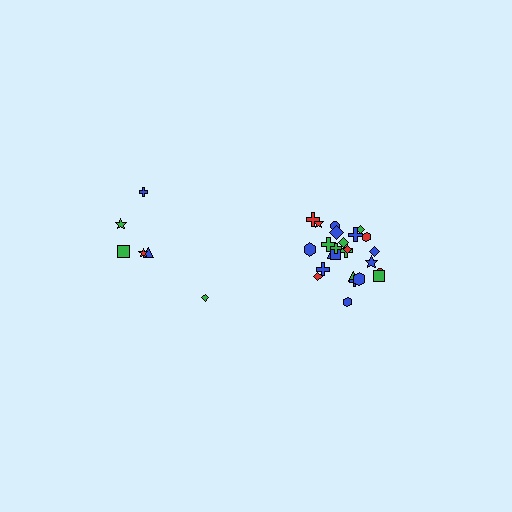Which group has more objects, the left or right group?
The right group.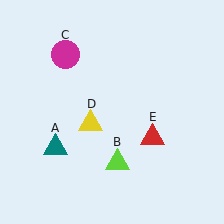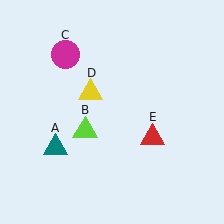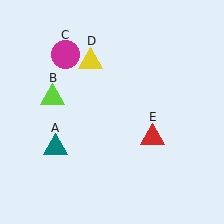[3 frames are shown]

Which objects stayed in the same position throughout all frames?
Teal triangle (object A) and magenta circle (object C) and red triangle (object E) remained stationary.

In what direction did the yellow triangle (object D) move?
The yellow triangle (object D) moved up.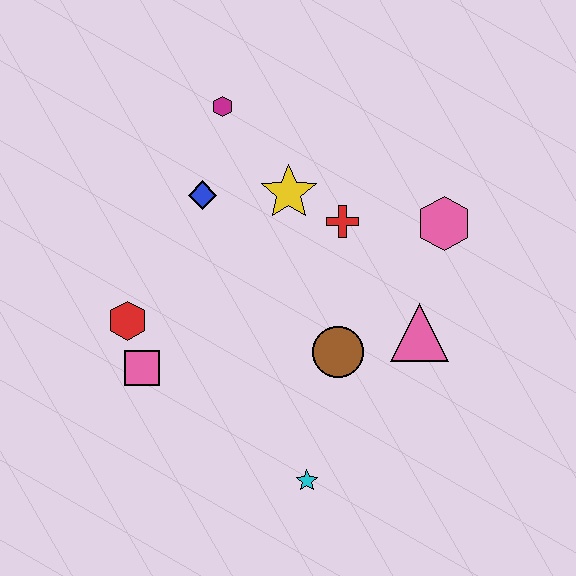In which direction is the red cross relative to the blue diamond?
The red cross is to the right of the blue diamond.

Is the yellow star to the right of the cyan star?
No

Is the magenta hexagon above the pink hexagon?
Yes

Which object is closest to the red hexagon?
The pink square is closest to the red hexagon.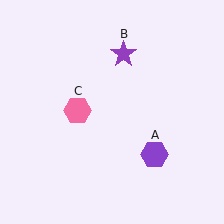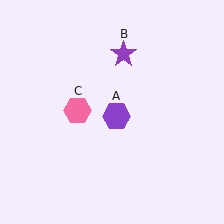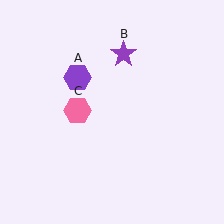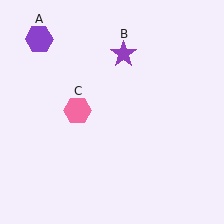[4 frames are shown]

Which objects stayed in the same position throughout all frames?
Purple star (object B) and pink hexagon (object C) remained stationary.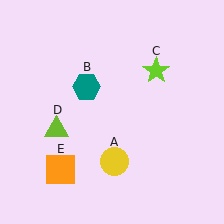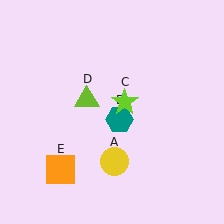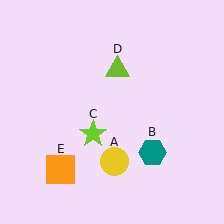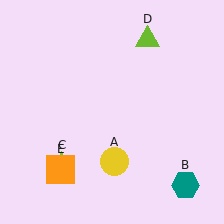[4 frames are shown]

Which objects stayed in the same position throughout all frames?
Yellow circle (object A) and orange square (object E) remained stationary.